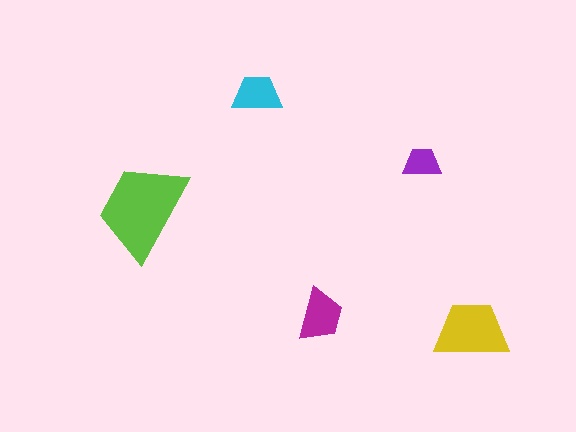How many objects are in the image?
There are 5 objects in the image.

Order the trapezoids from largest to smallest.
the lime one, the yellow one, the magenta one, the cyan one, the purple one.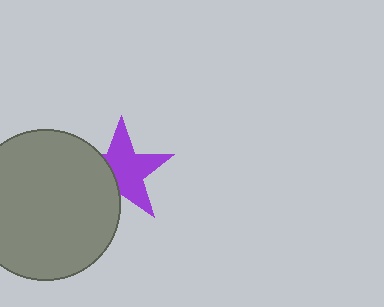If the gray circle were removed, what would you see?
You would see the complete purple star.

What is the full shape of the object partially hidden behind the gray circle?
The partially hidden object is a purple star.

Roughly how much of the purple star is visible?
Most of it is visible (roughly 65%).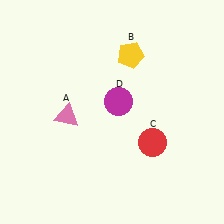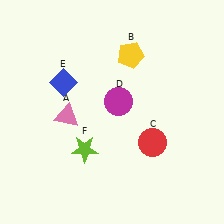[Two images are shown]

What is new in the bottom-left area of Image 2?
A lime star (F) was added in the bottom-left area of Image 2.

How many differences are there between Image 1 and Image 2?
There are 2 differences between the two images.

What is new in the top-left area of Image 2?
A blue diamond (E) was added in the top-left area of Image 2.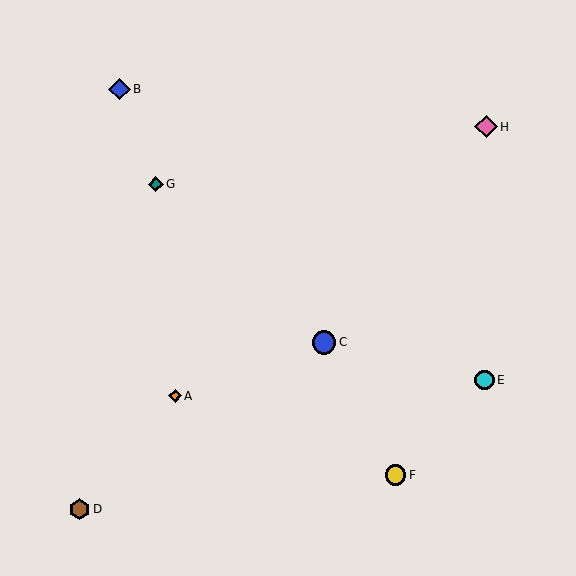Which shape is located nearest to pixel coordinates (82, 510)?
The brown hexagon (labeled D) at (79, 509) is nearest to that location.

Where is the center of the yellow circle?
The center of the yellow circle is at (395, 475).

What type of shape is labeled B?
Shape B is a blue diamond.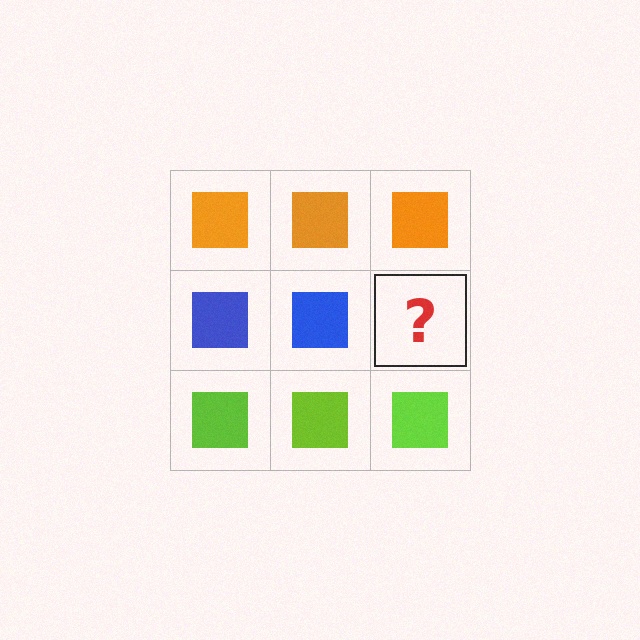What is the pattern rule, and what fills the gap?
The rule is that each row has a consistent color. The gap should be filled with a blue square.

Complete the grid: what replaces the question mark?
The question mark should be replaced with a blue square.